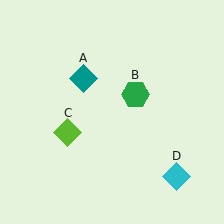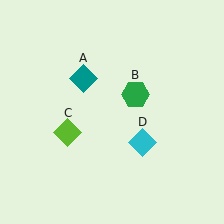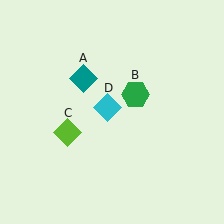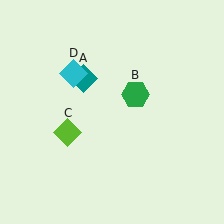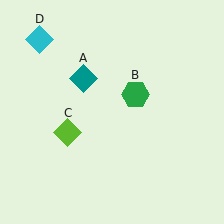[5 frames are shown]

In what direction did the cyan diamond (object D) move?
The cyan diamond (object D) moved up and to the left.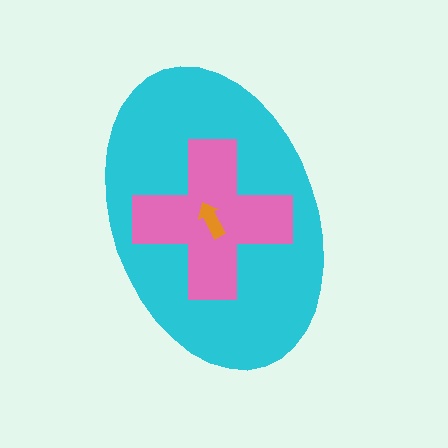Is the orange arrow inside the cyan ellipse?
Yes.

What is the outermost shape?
The cyan ellipse.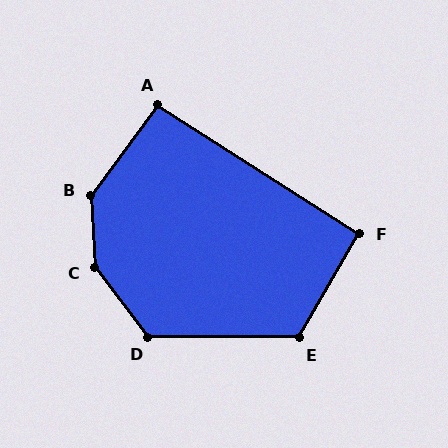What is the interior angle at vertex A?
Approximately 94 degrees (approximately right).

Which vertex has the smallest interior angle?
F, at approximately 92 degrees.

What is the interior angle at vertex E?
Approximately 120 degrees (obtuse).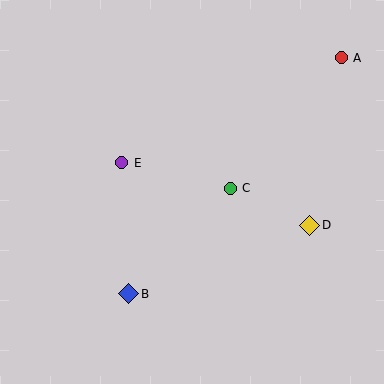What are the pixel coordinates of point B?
Point B is at (129, 294).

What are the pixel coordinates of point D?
Point D is at (310, 225).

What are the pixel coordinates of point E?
Point E is at (122, 163).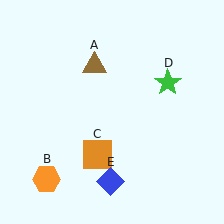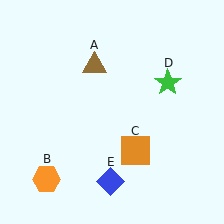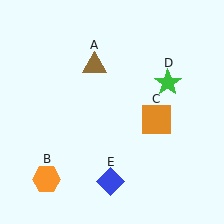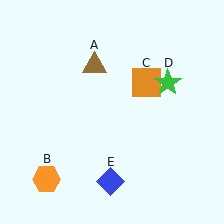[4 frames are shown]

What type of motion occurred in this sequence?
The orange square (object C) rotated counterclockwise around the center of the scene.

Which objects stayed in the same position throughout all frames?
Brown triangle (object A) and orange hexagon (object B) and green star (object D) and blue diamond (object E) remained stationary.